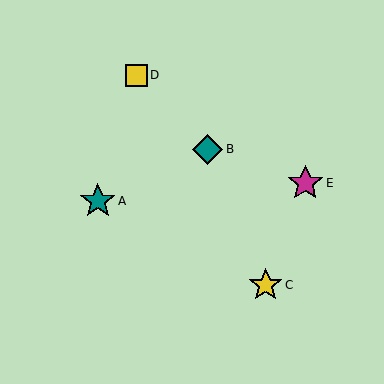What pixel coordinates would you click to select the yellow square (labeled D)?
Click at (136, 75) to select the yellow square D.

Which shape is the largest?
The magenta star (labeled E) is the largest.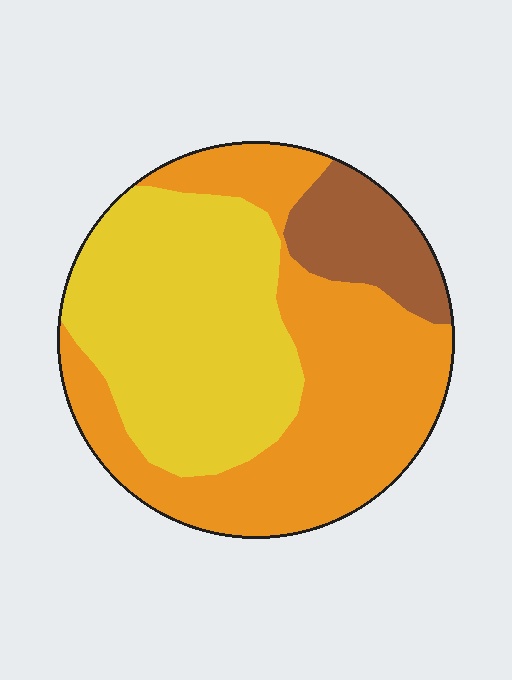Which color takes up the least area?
Brown, at roughly 10%.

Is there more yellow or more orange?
Orange.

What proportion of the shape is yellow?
Yellow covers about 40% of the shape.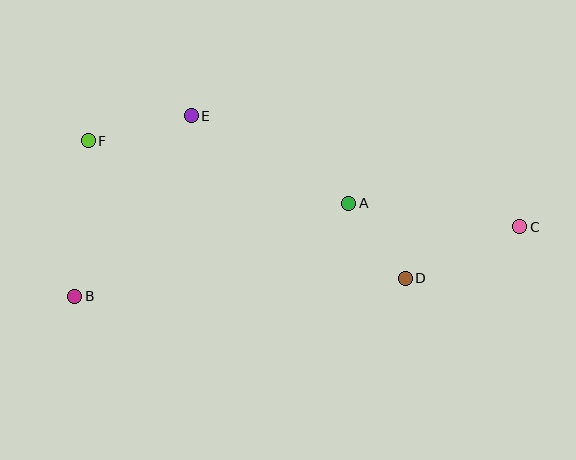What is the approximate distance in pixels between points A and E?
The distance between A and E is approximately 180 pixels.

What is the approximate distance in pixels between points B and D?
The distance between B and D is approximately 331 pixels.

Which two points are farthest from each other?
Points B and C are farthest from each other.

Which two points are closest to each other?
Points A and D are closest to each other.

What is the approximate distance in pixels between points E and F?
The distance between E and F is approximately 106 pixels.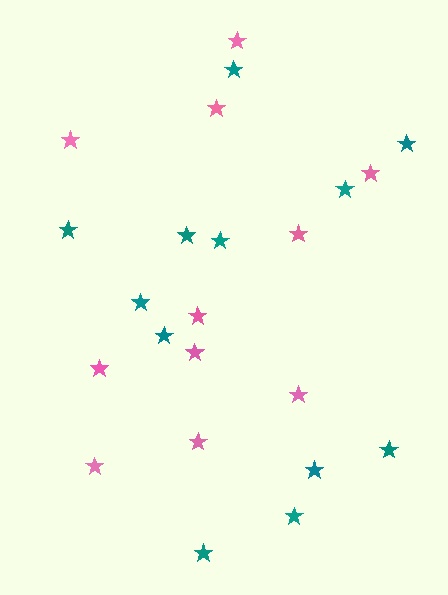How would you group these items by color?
There are 2 groups: one group of teal stars (12) and one group of pink stars (11).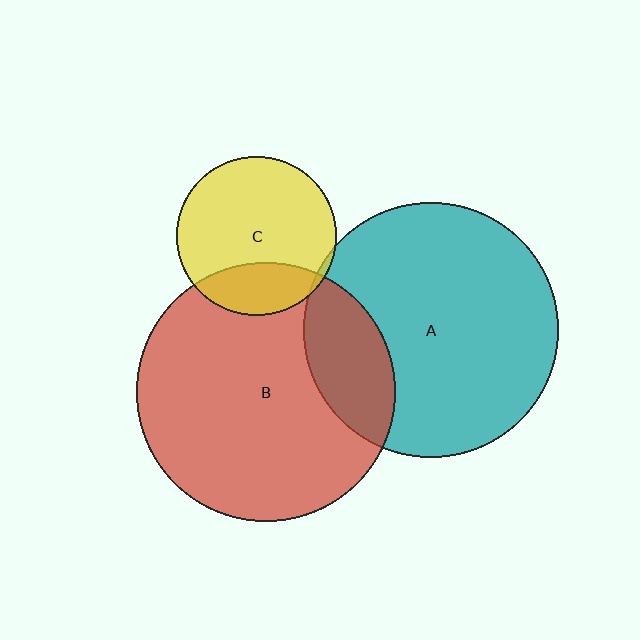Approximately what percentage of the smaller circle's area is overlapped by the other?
Approximately 25%.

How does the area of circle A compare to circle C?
Approximately 2.6 times.